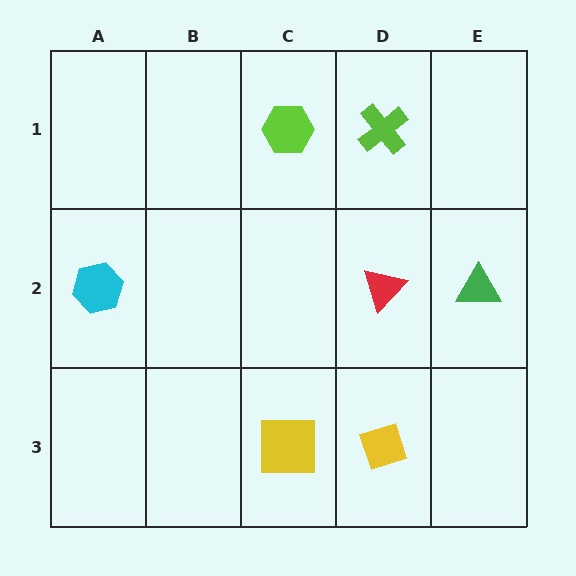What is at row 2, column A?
A cyan hexagon.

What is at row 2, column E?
A green triangle.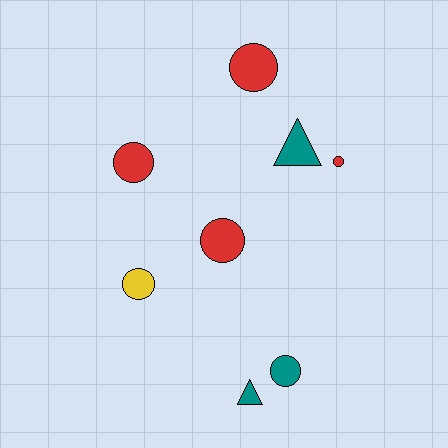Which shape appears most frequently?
Circle, with 6 objects.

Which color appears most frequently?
Red, with 4 objects.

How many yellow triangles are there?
There are no yellow triangles.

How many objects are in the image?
There are 8 objects.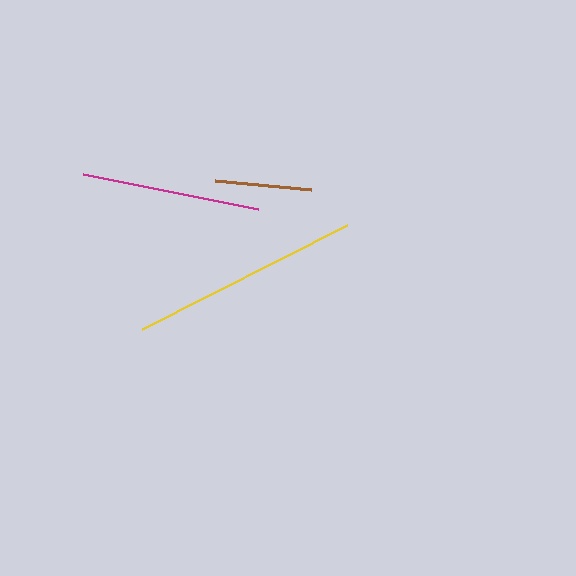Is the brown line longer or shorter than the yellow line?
The yellow line is longer than the brown line.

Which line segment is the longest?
The yellow line is the longest at approximately 230 pixels.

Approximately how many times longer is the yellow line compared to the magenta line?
The yellow line is approximately 1.3 times the length of the magenta line.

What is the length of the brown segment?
The brown segment is approximately 96 pixels long.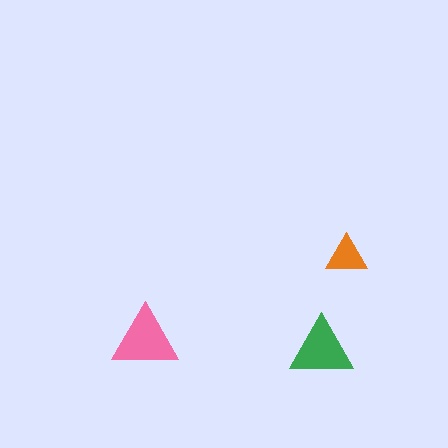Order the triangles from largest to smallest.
the pink one, the green one, the orange one.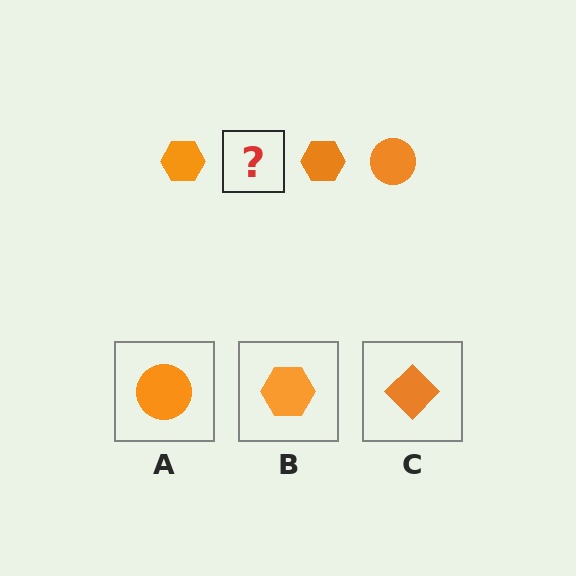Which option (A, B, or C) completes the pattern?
A.